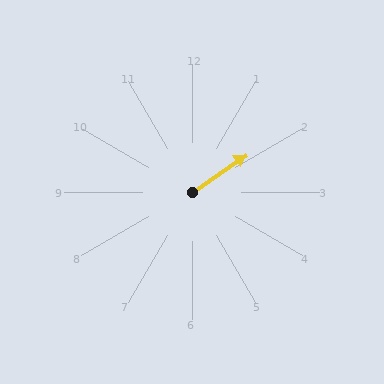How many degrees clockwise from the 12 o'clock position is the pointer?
Approximately 55 degrees.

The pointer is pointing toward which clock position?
Roughly 2 o'clock.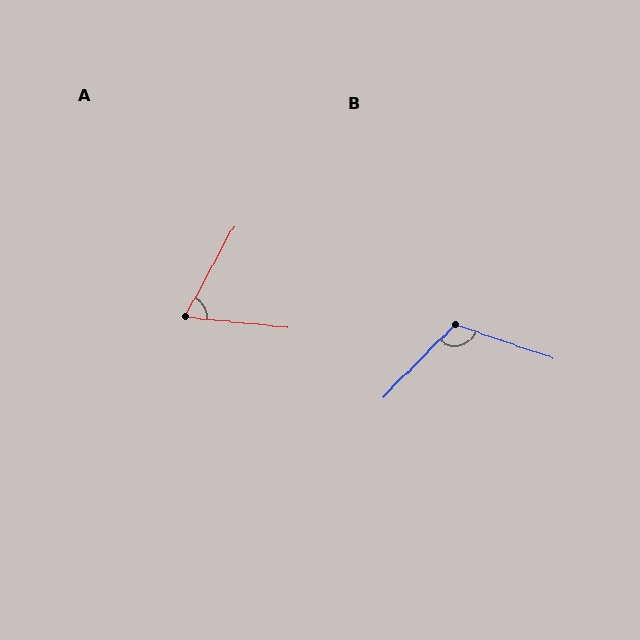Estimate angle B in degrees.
Approximately 116 degrees.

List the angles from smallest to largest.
A (67°), B (116°).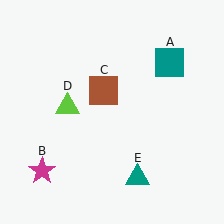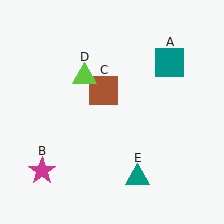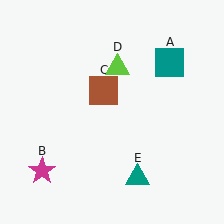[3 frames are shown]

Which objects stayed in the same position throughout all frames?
Teal square (object A) and magenta star (object B) and brown square (object C) and teal triangle (object E) remained stationary.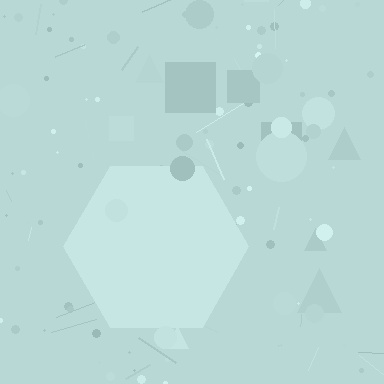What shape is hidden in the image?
A hexagon is hidden in the image.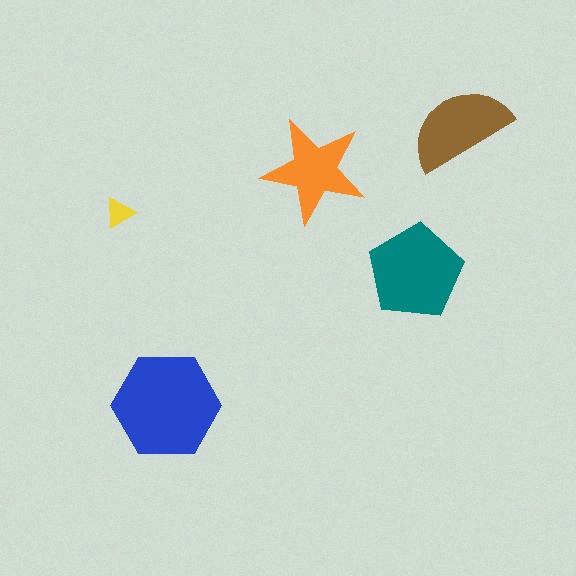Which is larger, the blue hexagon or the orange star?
The blue hexagon.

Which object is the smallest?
The yellow triangle.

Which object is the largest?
The blue hexagon.